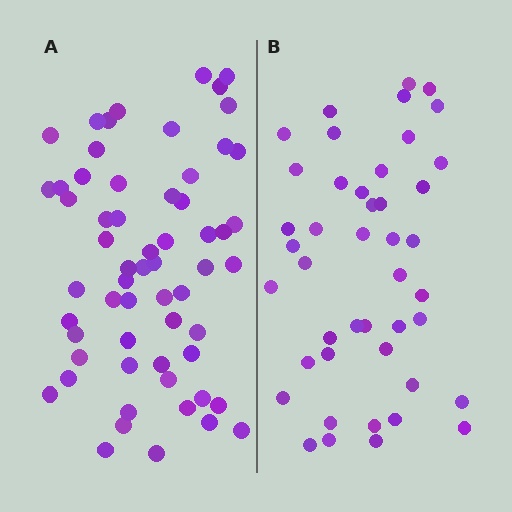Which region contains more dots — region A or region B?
Region A (the left region) has more dots.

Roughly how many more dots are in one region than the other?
Region A has approximately 15 more dots than region B.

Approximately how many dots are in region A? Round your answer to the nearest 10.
About 60 dots.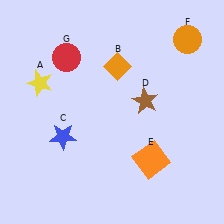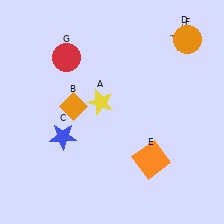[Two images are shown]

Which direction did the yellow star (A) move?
The yellow star (A) moved right.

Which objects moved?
The objects that moved are: the yellow star (A), the orange diamond (B), the brown star (D).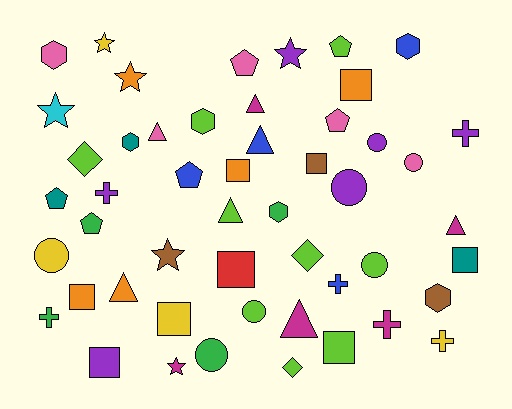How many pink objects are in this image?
There are 5 pink objects.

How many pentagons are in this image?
There are 6 pentagons.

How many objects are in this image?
There are 50 objects.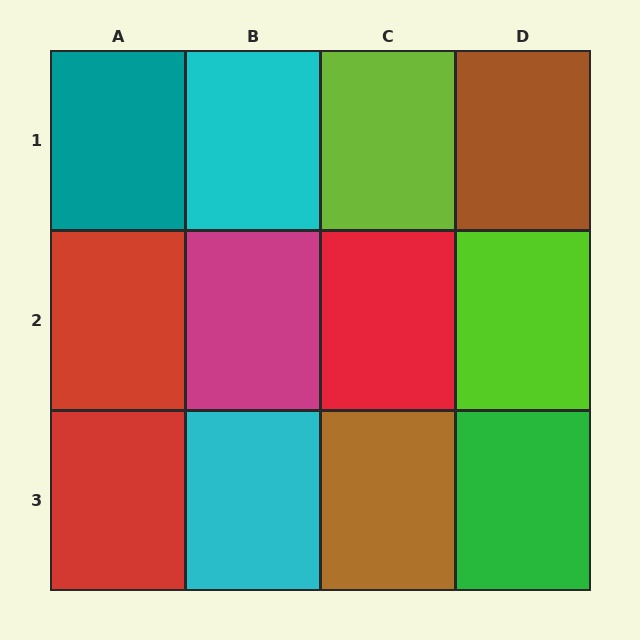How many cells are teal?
1 cell is teal.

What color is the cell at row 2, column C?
Red.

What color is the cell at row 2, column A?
Red.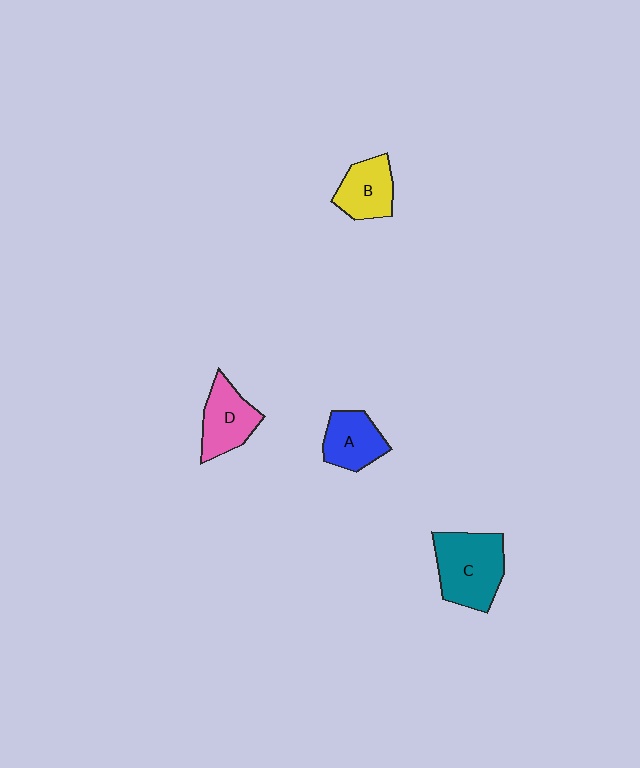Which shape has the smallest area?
Shape B (yellow).